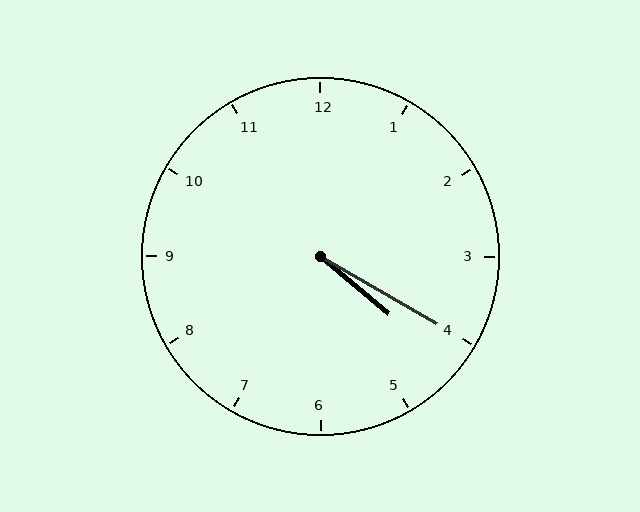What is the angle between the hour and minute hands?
Approximately 10 degrees.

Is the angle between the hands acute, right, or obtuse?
It is acute.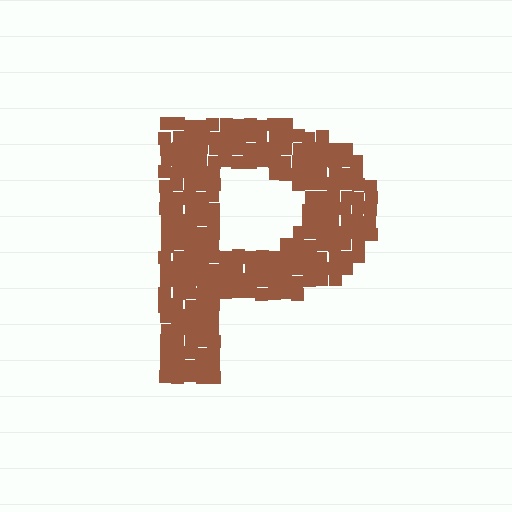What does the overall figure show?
The overall figure shows the letter P.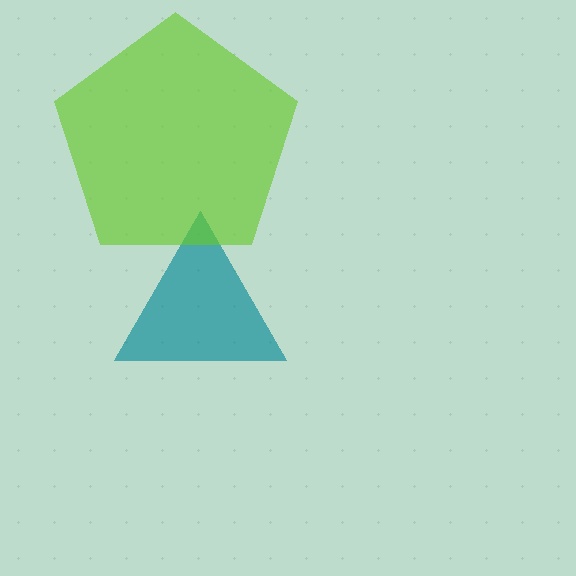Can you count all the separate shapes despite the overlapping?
Yes, there are 2 separate shapes.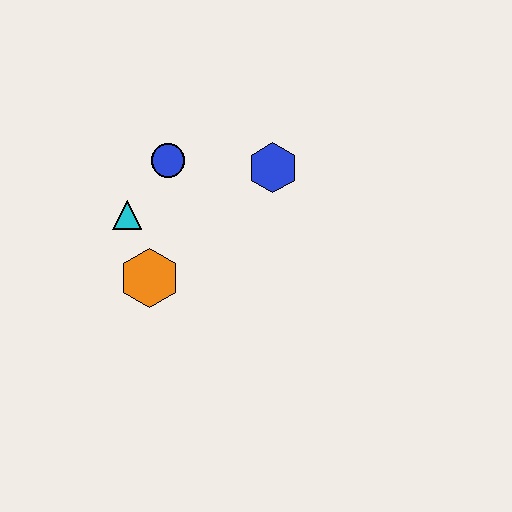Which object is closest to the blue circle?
The cyan triangle is closest to the blue circle.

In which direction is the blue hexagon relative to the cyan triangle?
The blue hexagon is to the right of the cyan triangle.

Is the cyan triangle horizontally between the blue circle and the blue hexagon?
No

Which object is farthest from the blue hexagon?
The orange hexagon is farthest from the blue hexagon.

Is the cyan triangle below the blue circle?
Yes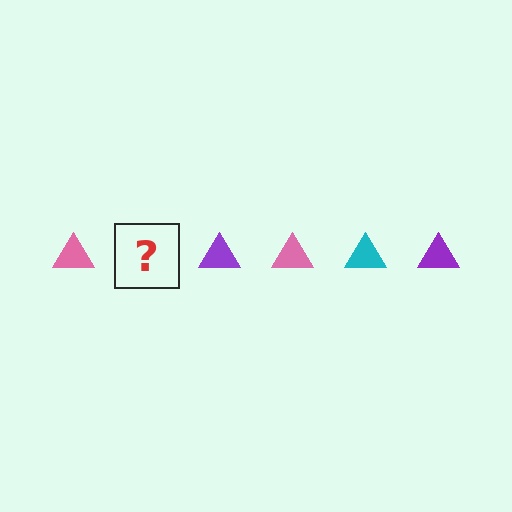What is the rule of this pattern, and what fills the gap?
The rule is that the pattern cycles through pink, cyan, purple triangles. The gap should be filled with a cyan triangle.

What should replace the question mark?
The question mark should be replaced with a cyan triangle.